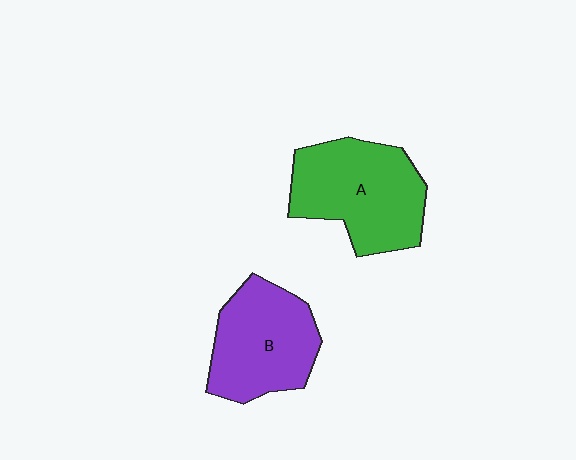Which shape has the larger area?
Shape A (green).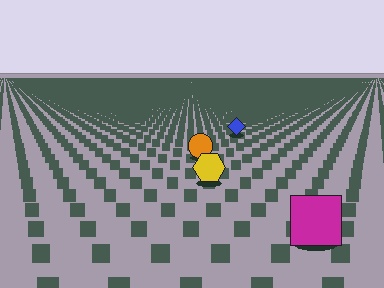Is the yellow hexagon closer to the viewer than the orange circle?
Yes. The yellow hexagon is closer — you can tell from the texture gradient: the ground texture is coarser near it.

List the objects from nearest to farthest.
From nearest to farthest: the magenta square, the yellow hexagon, the orange circle, the blue diamond.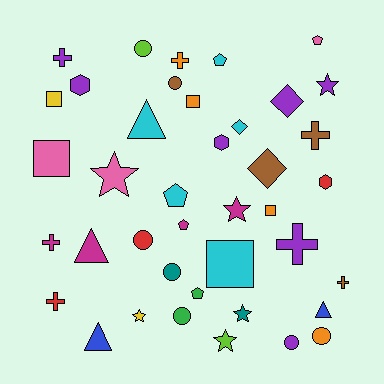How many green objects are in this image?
There are 2 green objects.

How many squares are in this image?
There are 5 squares.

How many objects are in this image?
There are 40 objects.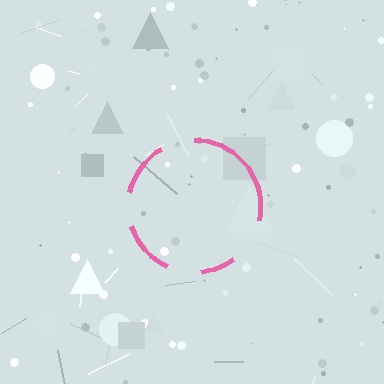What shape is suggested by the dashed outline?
The dashed outline suggests a circle.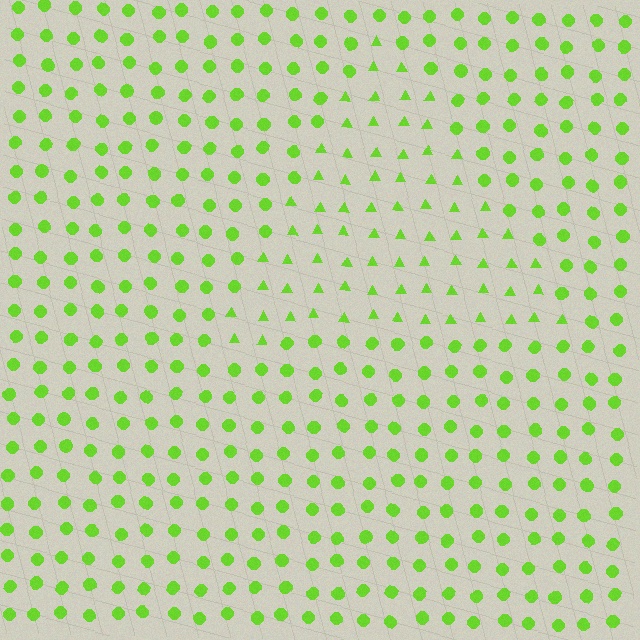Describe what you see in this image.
The image is filled with small lime elements arranged in a uniform grid. A triangle-shaped region contains triangles, while the surrounding area contains circles. The boundary is defined purely by the change in element shape.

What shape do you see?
I see a triangle.